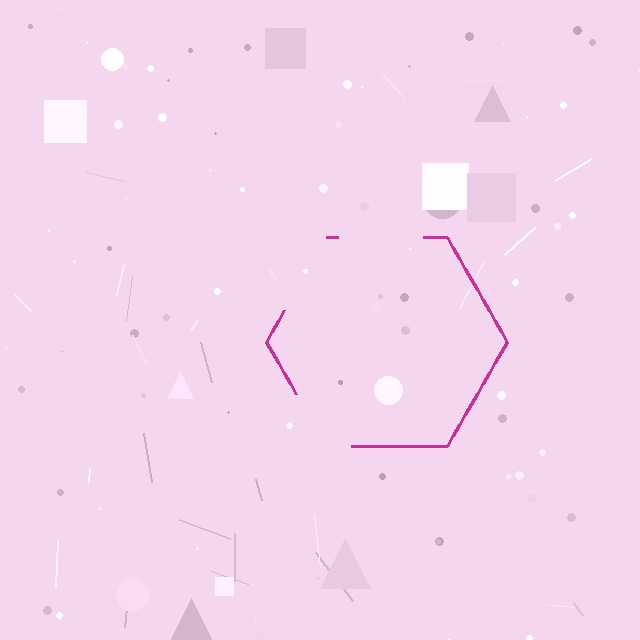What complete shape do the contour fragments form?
The contour fragments form a hexagon.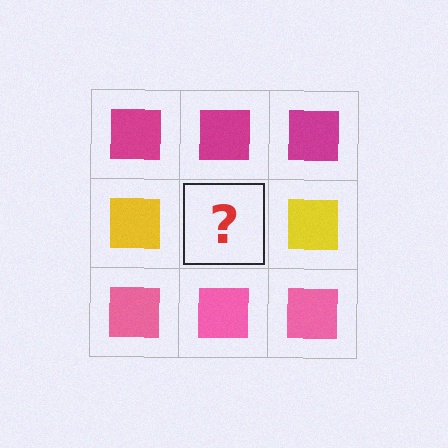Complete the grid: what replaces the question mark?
The question mark should be replaced with a yellow square.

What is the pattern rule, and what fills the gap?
The rule is that each row has a consistent color. The gap should be filled with a yellow square.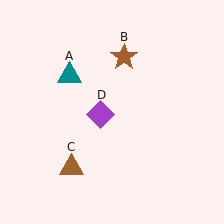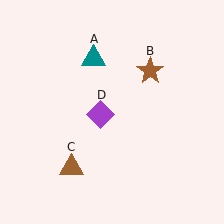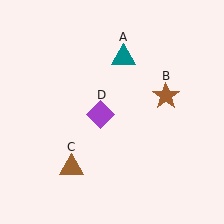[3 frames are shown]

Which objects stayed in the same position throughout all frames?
Brown triangle (object C) and purple diamond (object D) remained stationary.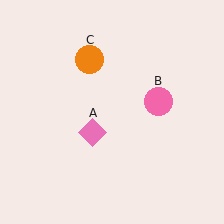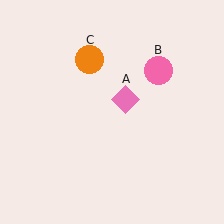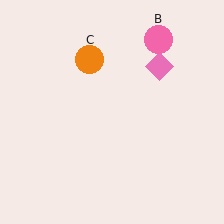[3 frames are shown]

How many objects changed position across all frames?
2 objects changed position: pink diamond (object A), pink circle (object B).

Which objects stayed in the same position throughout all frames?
Orange circle (object C) remained stationary.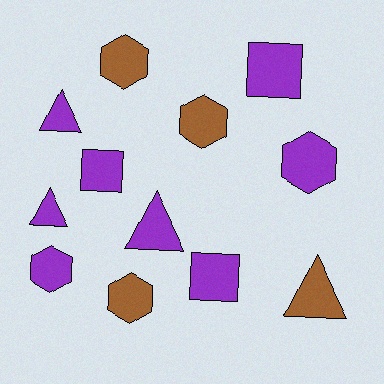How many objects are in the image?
There are 12 objects.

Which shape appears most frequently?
Hexagon, with 5 objects.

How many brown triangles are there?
There is 1 brown triangle.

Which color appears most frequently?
Purple, with 8 objects.